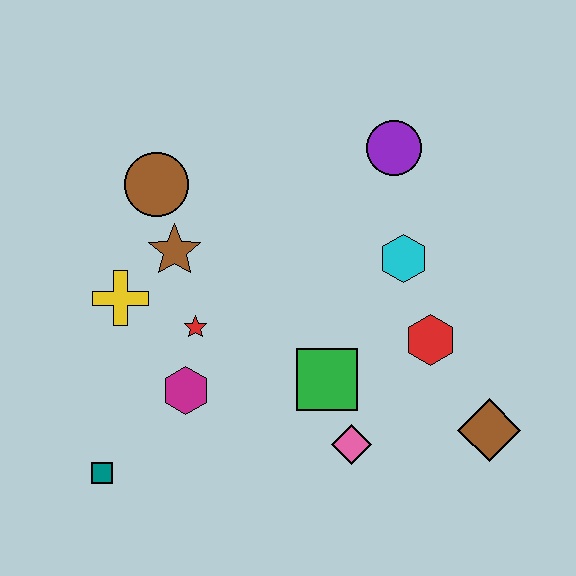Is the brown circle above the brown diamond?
Yes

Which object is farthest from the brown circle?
The brown diamond is farthest from the brown circle.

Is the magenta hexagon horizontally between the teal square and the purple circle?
Yes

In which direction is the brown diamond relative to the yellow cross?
The brown diamond is to the right of the yellow cross.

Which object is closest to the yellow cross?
The brown star is closest to the yellow cross.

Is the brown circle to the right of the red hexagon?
No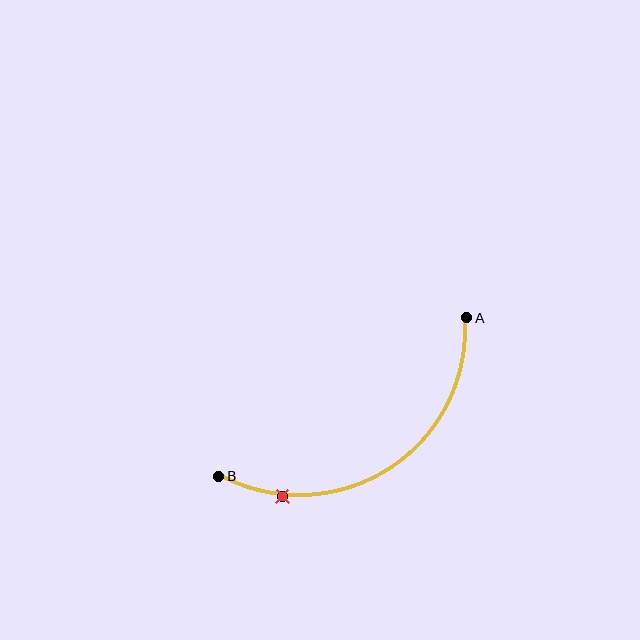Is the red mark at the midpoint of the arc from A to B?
No. The red mark lies on the arc but is closer to endpoint B. The arc midpoint would be at the point on the curve equidistant along the arc from both A and B.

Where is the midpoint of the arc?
The arc midpoint is the point on the curve farthest from the straight line joining A and B. It sits below that line.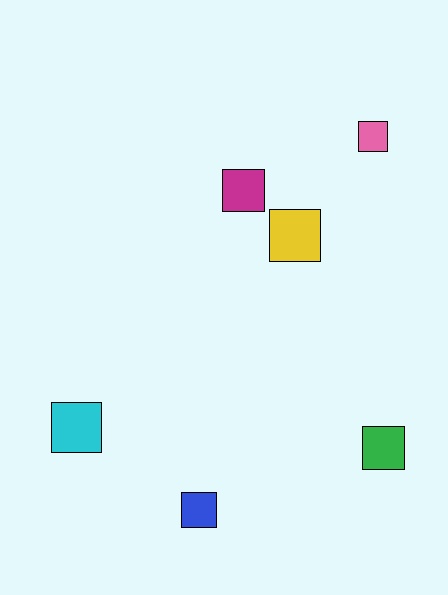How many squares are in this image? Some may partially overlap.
There are 6 squares.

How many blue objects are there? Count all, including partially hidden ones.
There is 1 blue object.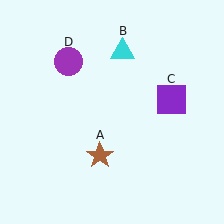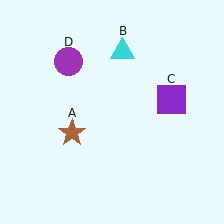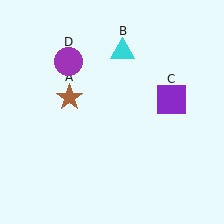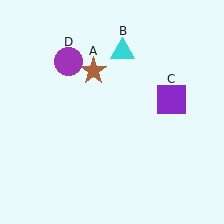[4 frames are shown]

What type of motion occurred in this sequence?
The brown star (object A) rotated clockwise around the center of the scene.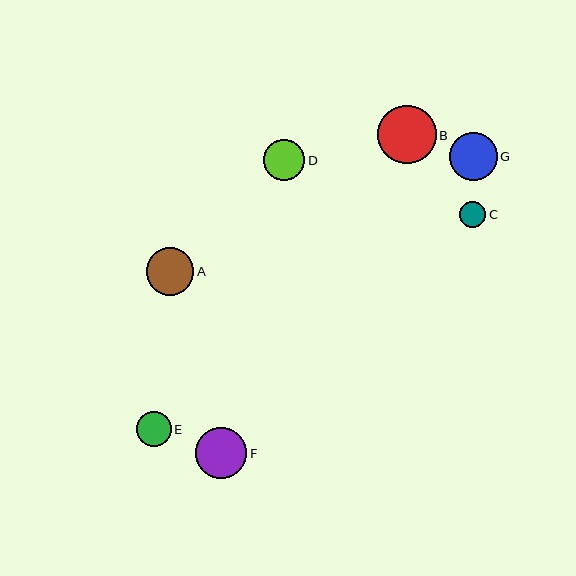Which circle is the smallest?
Circle C is the smallest with a size of approximately 26 pixels.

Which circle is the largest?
Circle B is the largest with a size of approximately 59 pixels.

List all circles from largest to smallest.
From largest to smallest: B, F, G, A, D, E, C.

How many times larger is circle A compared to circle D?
Circle A is approximately 1.2 times the size of circle D.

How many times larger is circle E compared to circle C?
Circle E is approximately 1.3 times the size of circle C.